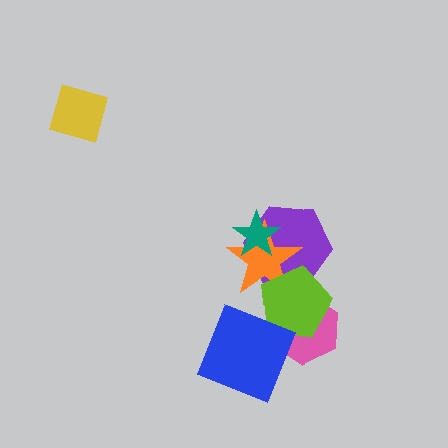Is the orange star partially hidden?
Yes, it is partially covered by another shape.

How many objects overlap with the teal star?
2 objects overlap with the teal star.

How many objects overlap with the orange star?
3 objects overlap with the orange star.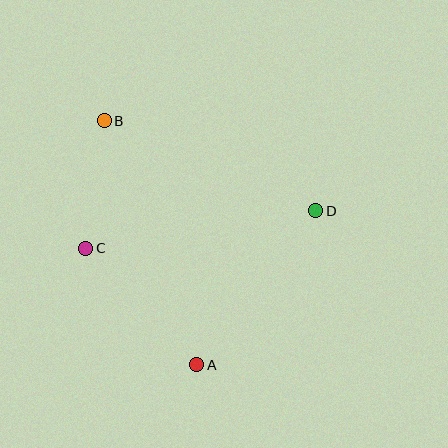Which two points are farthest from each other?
Points A and B are farthest from each other.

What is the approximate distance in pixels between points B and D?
The distance between B and D is approximately 230 pixels.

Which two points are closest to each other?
Points B and C are closest to each other.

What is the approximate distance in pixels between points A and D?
The distance between A and D is approximately 194 pixels.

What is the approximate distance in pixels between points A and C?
The distance between A and C is approximately 161 pixels.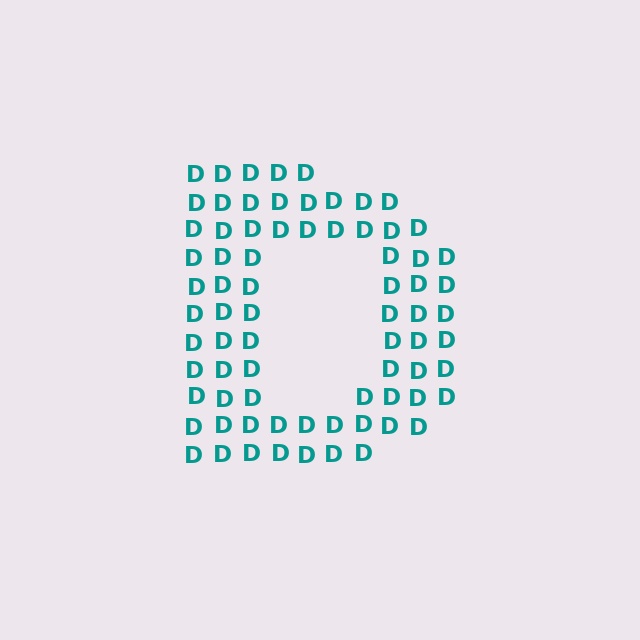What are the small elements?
The small elements are letter D's.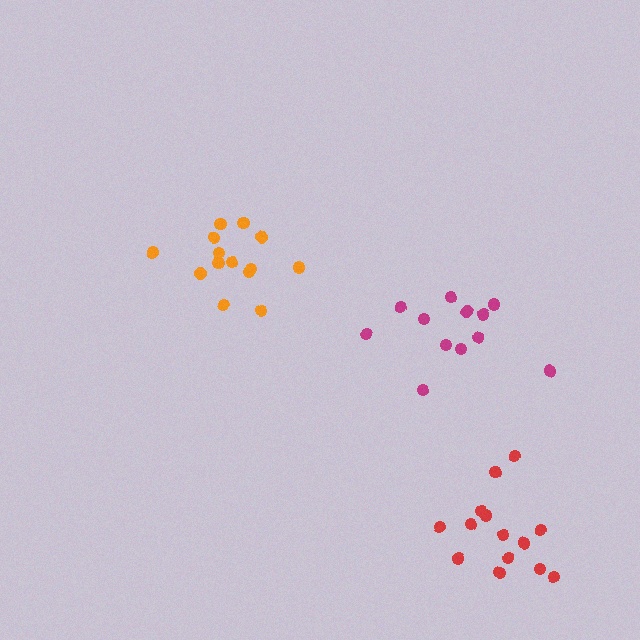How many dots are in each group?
Group 1: 14 dots, Group 2: 12 dots, Group 3: 14 dots (40 total).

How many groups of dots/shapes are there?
There are 3 groups.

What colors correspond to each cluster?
The clusters are colored: orange, magenta, red.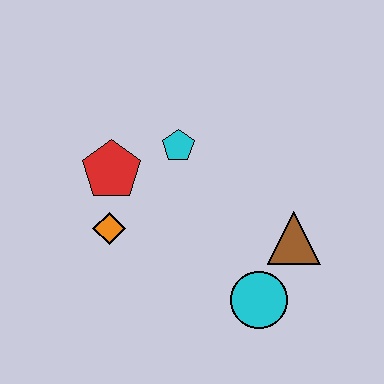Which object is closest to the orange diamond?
The red pentagon is closest to the orange diamond.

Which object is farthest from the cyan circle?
The red pentagon is farthest from the cyan circle.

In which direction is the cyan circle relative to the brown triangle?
The cyan circle is below the brown triangle.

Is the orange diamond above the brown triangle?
Yes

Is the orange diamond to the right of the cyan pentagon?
No